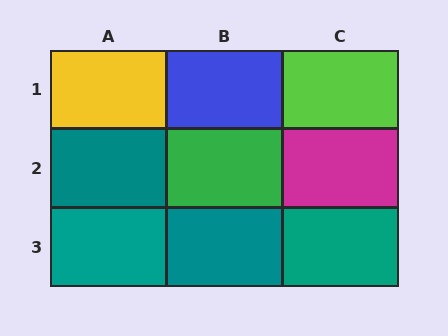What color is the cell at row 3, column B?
Teal.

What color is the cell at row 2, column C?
Magenta.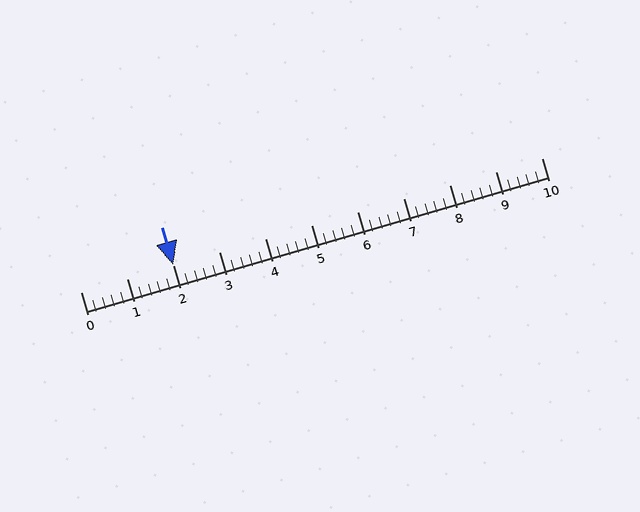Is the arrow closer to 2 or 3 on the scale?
The arrow is closer to 2.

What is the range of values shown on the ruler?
The ruler shows values from 0 to 10.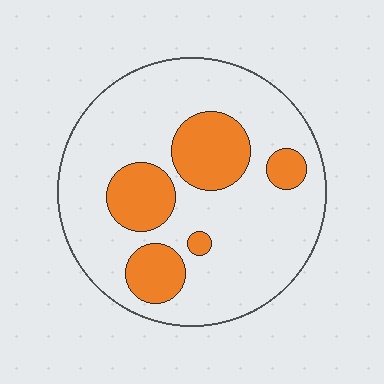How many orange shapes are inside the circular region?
5.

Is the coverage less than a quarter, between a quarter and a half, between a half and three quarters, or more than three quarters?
Less than a quarter.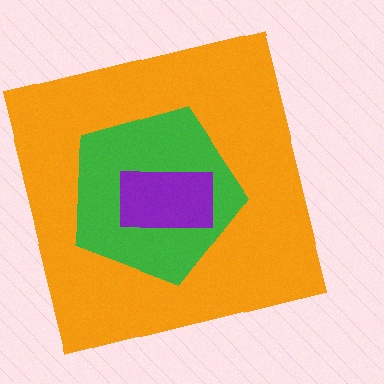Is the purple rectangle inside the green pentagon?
Yes.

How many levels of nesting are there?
3.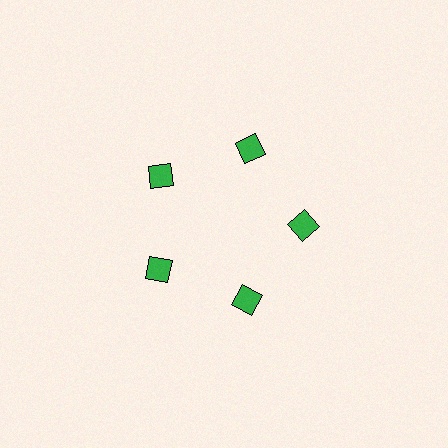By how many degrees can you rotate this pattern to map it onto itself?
The pattern maps onto itself every 72 degrees of rotation.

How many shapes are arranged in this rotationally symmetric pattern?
There are 5 shapes, arranged in 5 groups of 1.